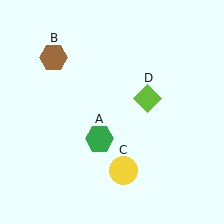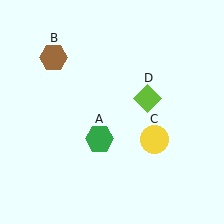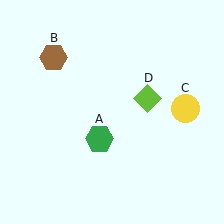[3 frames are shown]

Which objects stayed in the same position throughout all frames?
Green hexagon (object A) and brown hexagon (object B) and lime diamond (object D) remained stationary.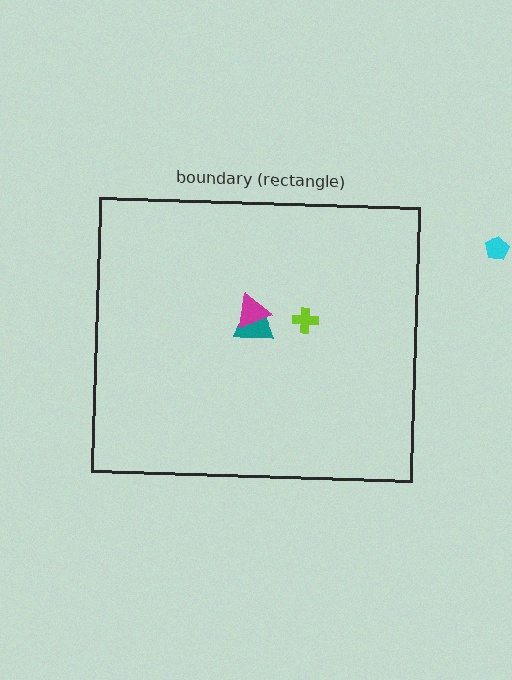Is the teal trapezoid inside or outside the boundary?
Inside.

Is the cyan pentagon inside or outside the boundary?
Outside.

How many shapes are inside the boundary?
3 inside, 1 outside.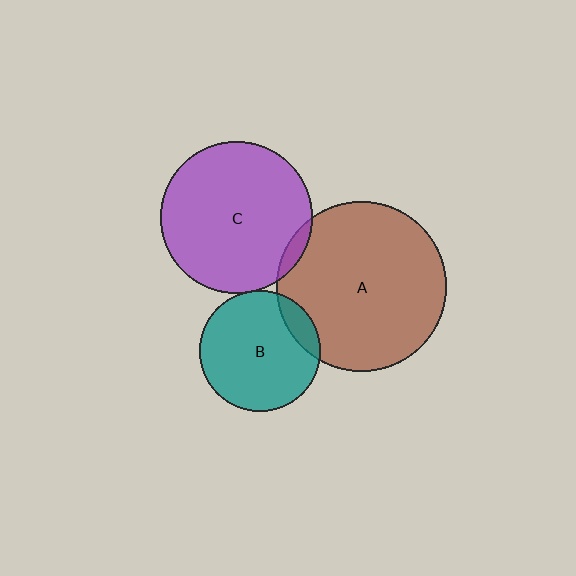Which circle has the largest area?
Circle A (brown).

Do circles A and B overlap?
Yes.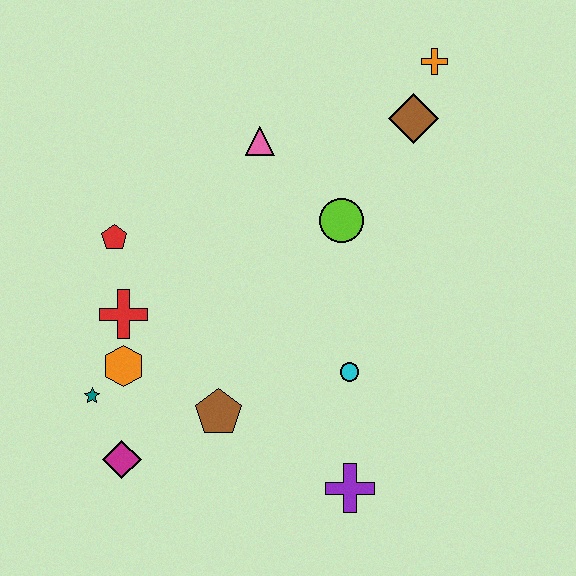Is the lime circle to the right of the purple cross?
No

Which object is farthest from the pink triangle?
The purple cross is farthest from the pink triangle.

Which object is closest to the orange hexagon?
The teal star is closest to the orange hexagon.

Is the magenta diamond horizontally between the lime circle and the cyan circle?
No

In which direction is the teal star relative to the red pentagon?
The teal star is below the red pentagon.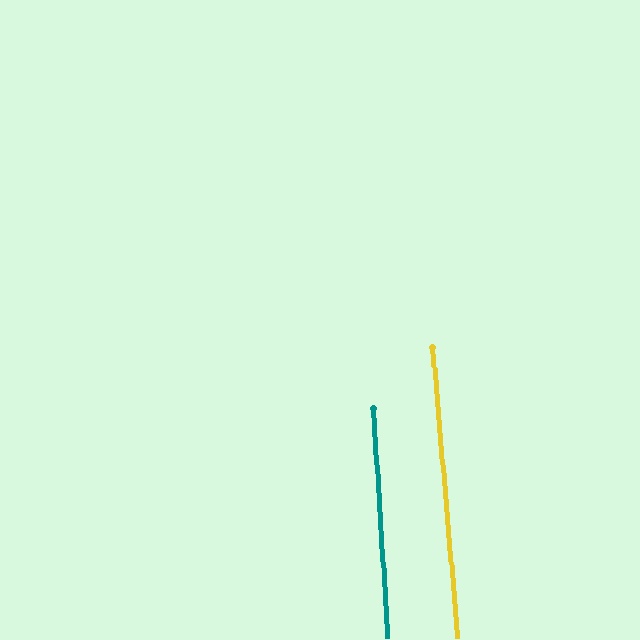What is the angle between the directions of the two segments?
Approximately 1 degree.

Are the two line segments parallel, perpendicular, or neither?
Parallel — their directions differ by only 1.1°.